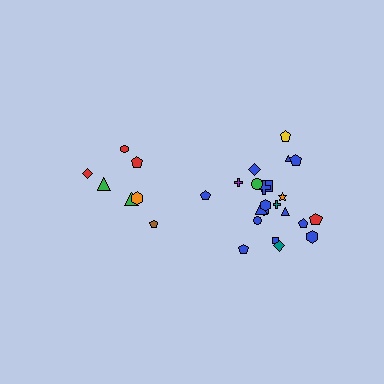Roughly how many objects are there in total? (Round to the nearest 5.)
Roughly 30 objects in total.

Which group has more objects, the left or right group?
The right group.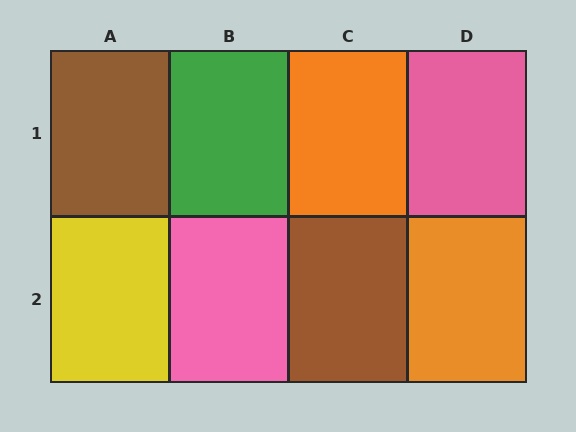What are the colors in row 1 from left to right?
Brown, green, orange, pink.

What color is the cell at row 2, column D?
Orange.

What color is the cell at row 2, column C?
Brown.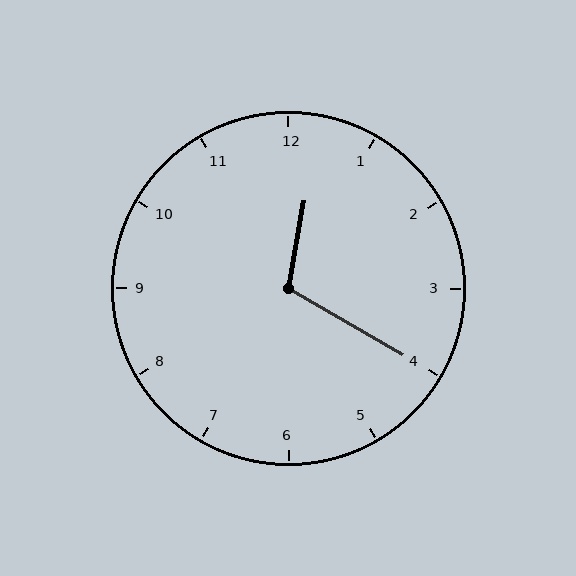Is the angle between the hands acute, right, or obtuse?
It is obtuse.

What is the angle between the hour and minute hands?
Approximately 110 degrees.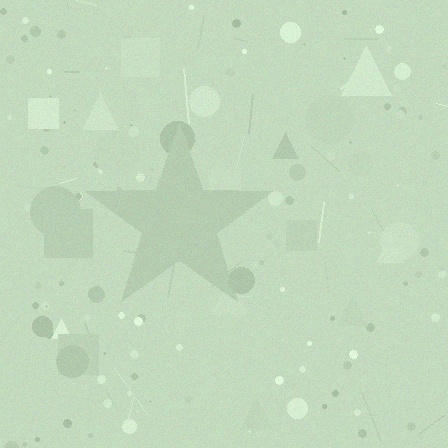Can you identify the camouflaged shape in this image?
The camouflaged shape is a star.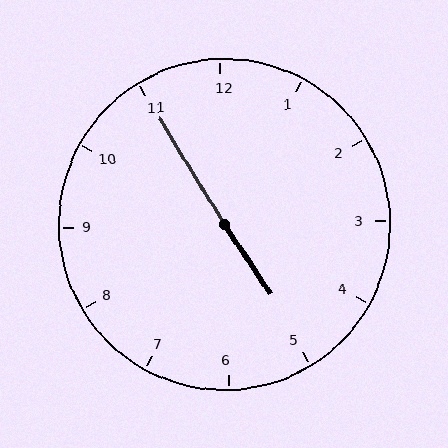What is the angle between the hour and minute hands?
Approximately 178 degrees.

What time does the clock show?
4:55.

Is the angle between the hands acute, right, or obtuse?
It is obtuse.